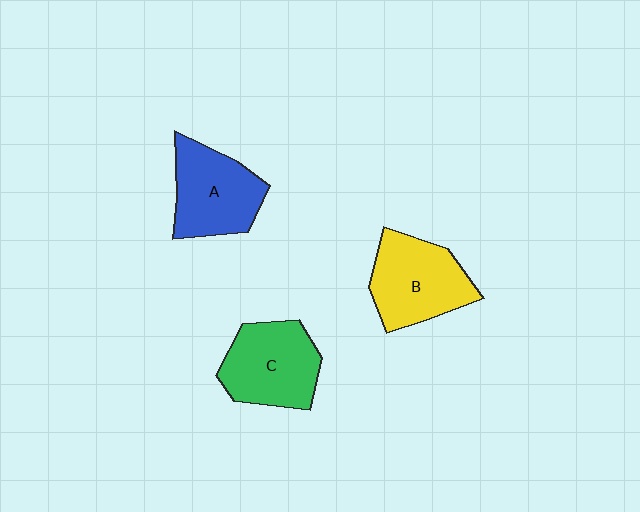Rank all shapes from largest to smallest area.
From largest to smallest: B (yellow), C (green), A (blue).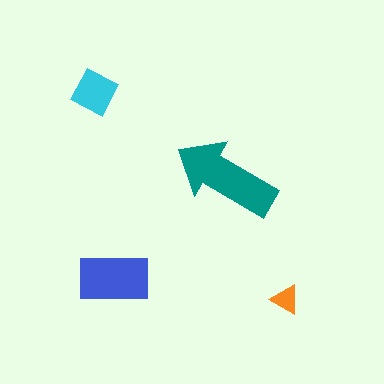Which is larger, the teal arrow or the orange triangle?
The teal arrow.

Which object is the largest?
The teal arrow.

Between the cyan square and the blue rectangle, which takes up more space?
The blue rectangle.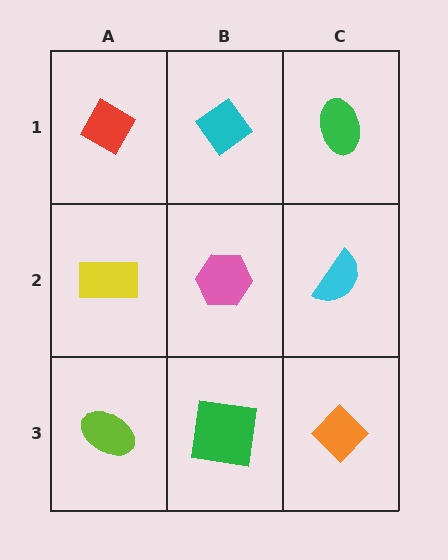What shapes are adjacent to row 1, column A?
A yellow rectangle (row 2, column A), a cyan diamond (row 1, column B).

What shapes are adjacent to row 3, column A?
A yellow rectangle (row 2, column A), a green square (row 3, column B).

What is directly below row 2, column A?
A lime ellipse.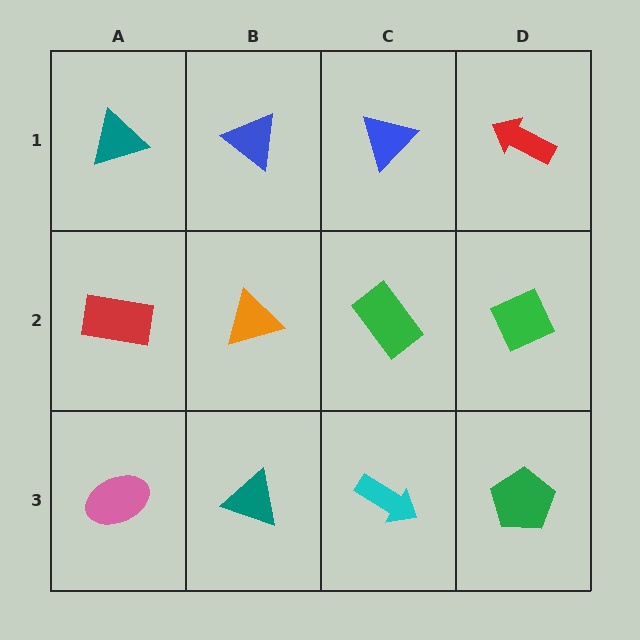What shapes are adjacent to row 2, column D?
A red arrow (row 1, column D), a green pentagon (row 3, column D), a green rectangle (row 2, column C).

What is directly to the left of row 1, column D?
A blue triangle.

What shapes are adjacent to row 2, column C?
A blue triangle (row 1, column C), a cyan arrow (row 3, column C), an orange triangle (row 2, column B), a green diamond (row 2, column D).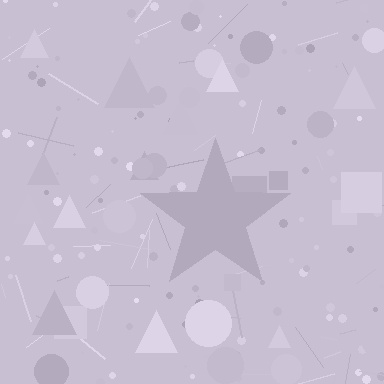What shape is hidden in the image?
A star is hidden in the image.